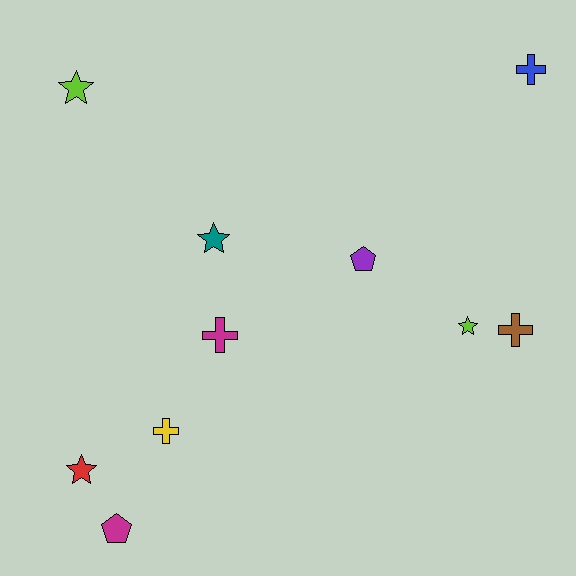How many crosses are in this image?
There are 4 crosses.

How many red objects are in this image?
There is 1 red object.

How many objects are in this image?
There are 10 objects.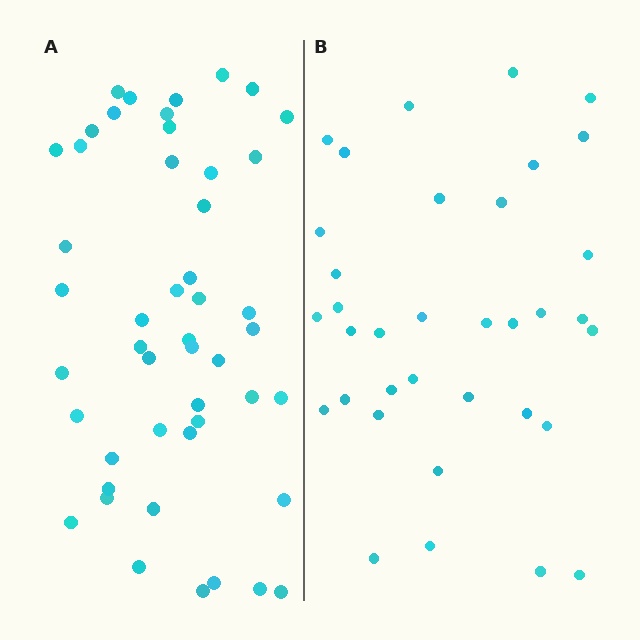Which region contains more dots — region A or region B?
Region A (the left region) has more dots.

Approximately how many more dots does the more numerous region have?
Region A has approximately 15 more dots than region B.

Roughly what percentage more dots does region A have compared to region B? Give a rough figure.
About 35% more.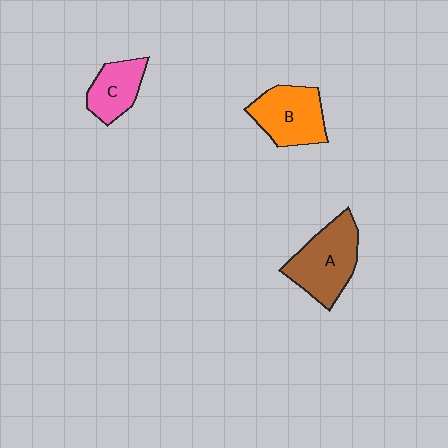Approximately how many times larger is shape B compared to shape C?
Approximately 1.4 times.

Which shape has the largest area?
Shape A (brown).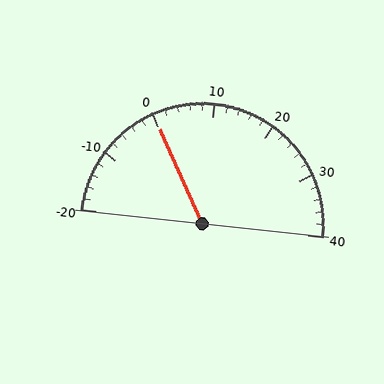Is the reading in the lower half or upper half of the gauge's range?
The reading is in the lower half of the range (-20 to 40).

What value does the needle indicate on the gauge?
The needle indicates approximately 0.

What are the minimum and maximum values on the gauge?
The gauge ranges from -20 to 40.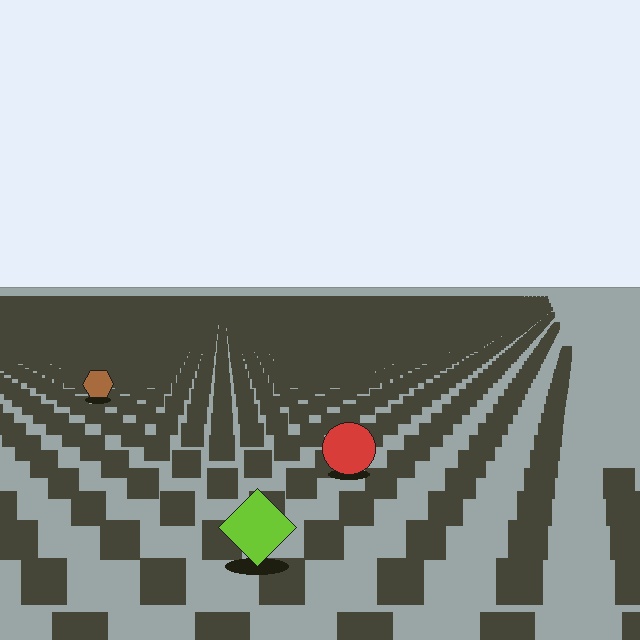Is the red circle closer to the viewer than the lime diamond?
No. The lime diamond is closer — you can tell from the texture gradient: the ground texture is coarser near it.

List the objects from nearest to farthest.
From nearest to farthest: the lime diamond, the red circle, the brown hexagon.